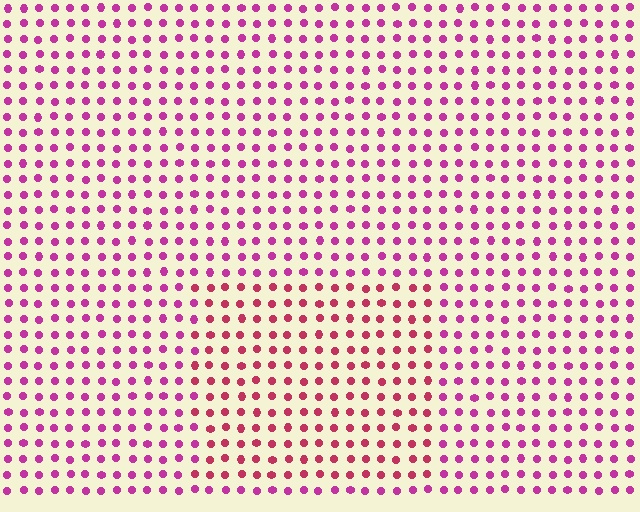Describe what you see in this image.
The image is filled with small magenta elements in a uniform arrangement. A rectangle-shaped region is visible where the elements are tinted to a slightly different hue, forming a subtle color boundary.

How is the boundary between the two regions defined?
The boundary is defined purely by a slight shift in hue (about 28 degrees). Spacing, size, and orientation are identical on both sides.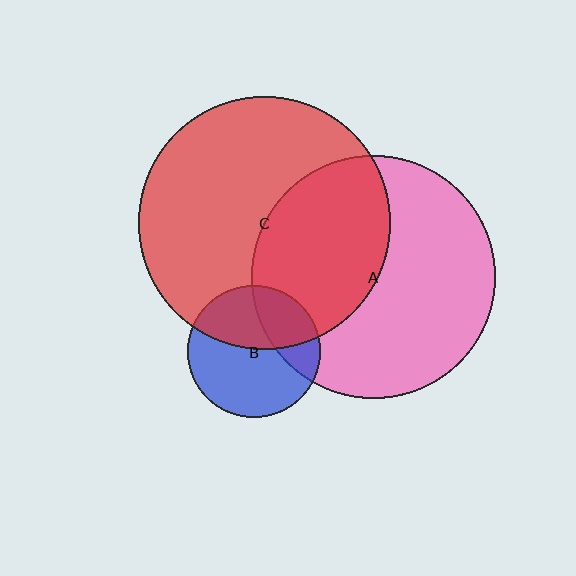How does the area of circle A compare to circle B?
Approximately 3.4 times.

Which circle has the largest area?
Circle C (red).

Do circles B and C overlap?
Yes.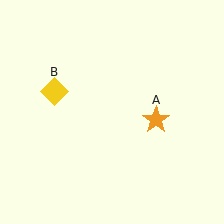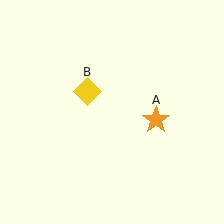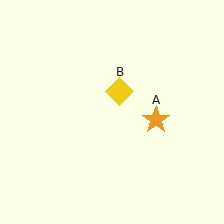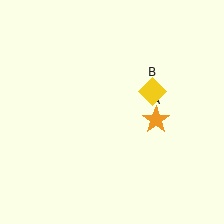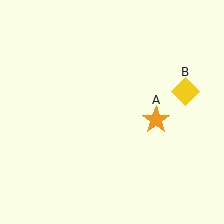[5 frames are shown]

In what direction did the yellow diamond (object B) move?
The yellow diamond (object B) moved right.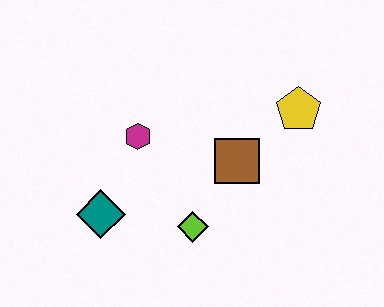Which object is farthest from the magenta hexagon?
The yellow pentagon is farthest from the magenta hexagon.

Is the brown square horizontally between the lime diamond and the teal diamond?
No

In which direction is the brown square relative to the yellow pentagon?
The brown square is to the left of the yellow pentagon.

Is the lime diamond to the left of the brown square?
Yes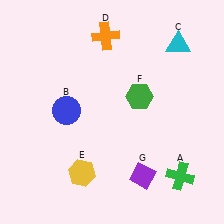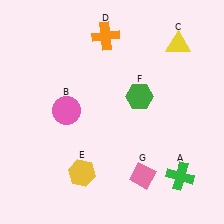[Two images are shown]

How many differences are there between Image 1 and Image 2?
There are 3 differences between the two images.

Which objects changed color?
B changed from blue to pink. C changed from cyan to yellow. G changed from purple to pink.